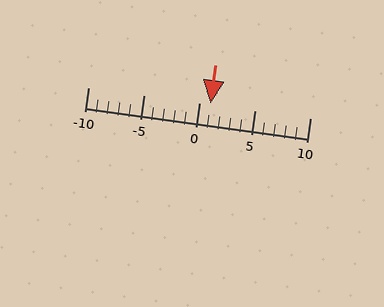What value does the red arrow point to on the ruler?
The red arrow points to approximately 1.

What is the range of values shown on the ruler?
The ruler shows values from -10 to 10.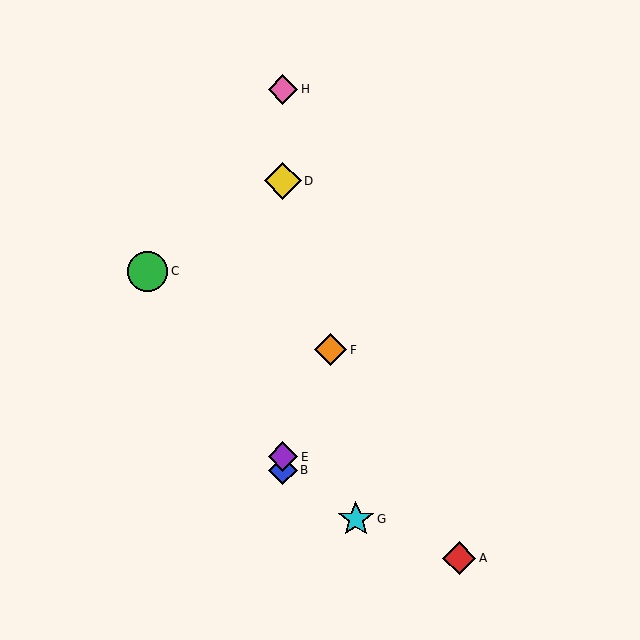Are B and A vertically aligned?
No, B is at x≈283 and A is at x≈459.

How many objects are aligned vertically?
4 objects (B, D, E, H) are aligned vertically.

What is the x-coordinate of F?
Object F is at x≈331.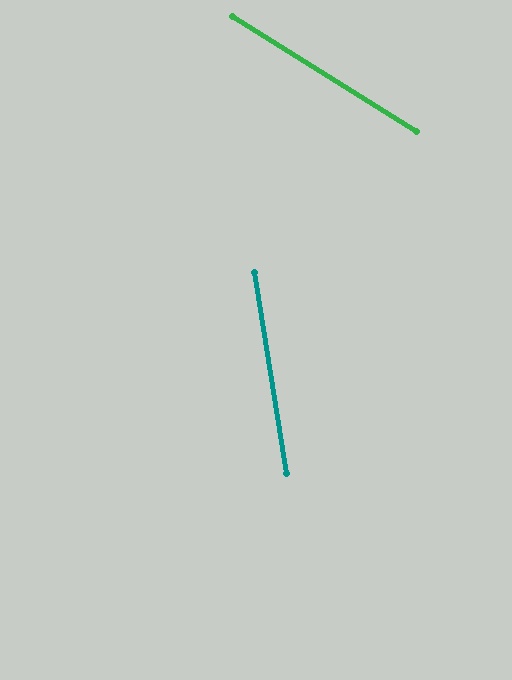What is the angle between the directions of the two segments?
Approximately 49 degrees.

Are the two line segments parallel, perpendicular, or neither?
Neither parallel nor perpendicular — they differ by about 49°.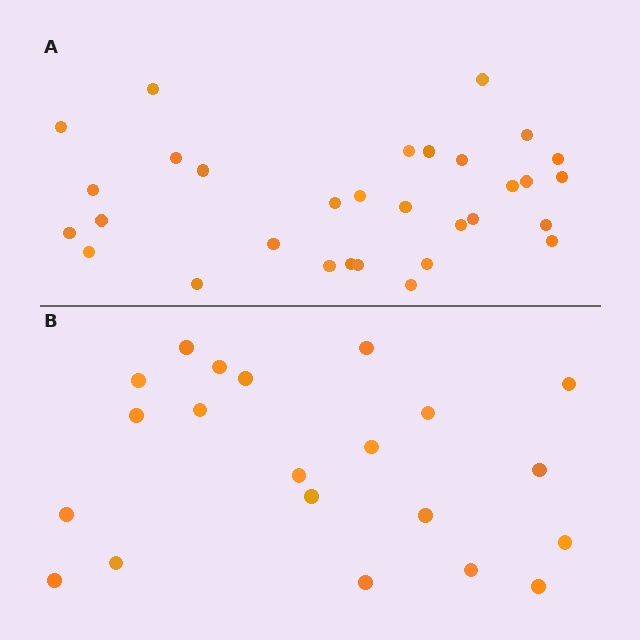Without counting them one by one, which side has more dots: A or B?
Region A (the top region) has more dots.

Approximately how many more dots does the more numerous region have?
Region A has roughly 10 or so more dots than region B.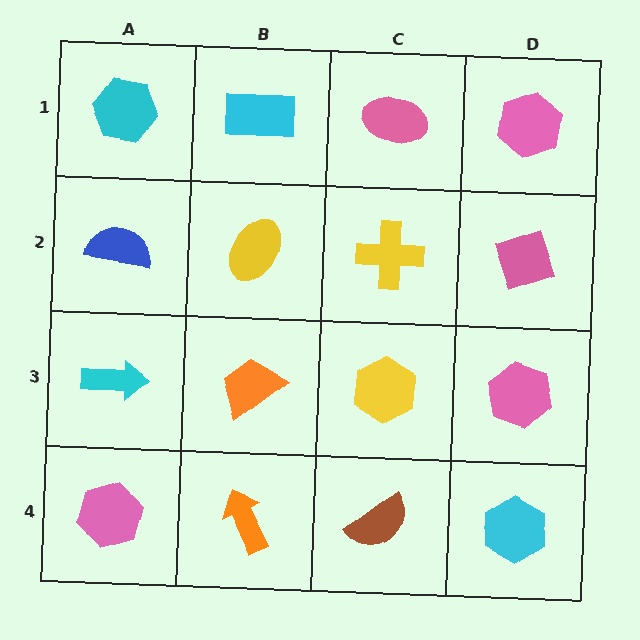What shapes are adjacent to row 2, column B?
A cyan rectangle (row 1, column B), an orange trapezoid (row 3, column B), a blue semicircle (row 2, column A), a yellow cross (row 2, column C).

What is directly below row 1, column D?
A pink diamond.